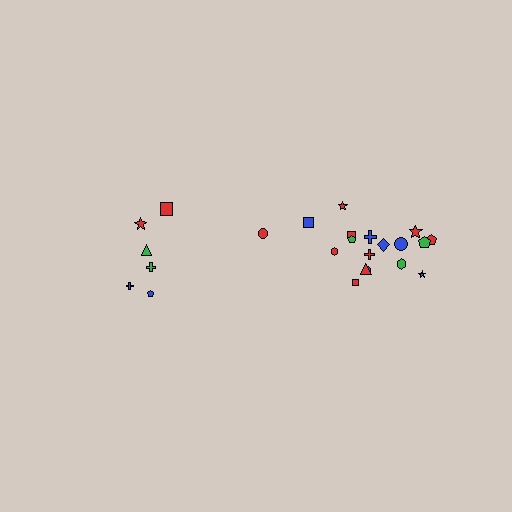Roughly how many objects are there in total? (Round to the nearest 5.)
Roughly 25 objects in total.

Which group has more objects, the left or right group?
The right group.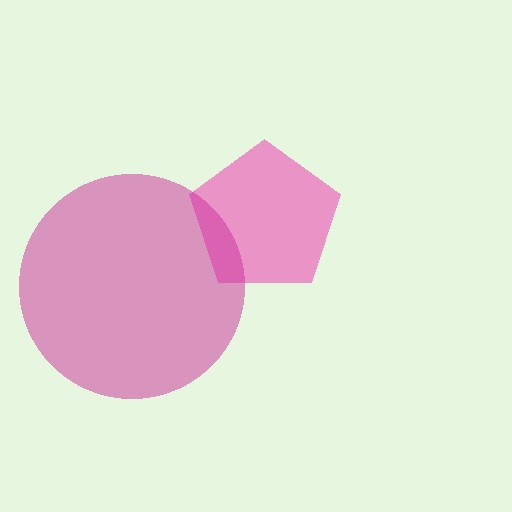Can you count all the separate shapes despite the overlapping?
Yes, there are 2 separate shapes.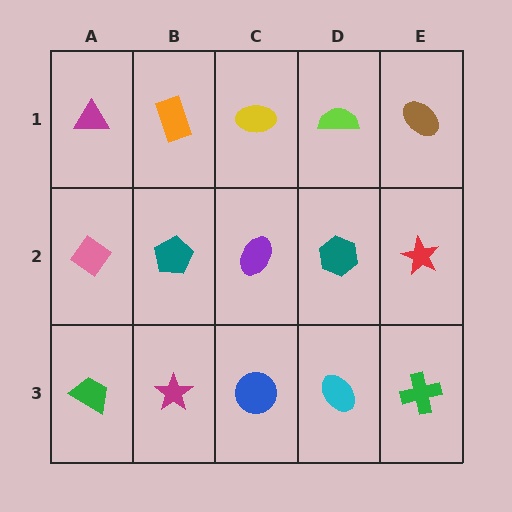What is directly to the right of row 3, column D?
A green cross.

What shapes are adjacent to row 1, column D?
A teal hexagon (row 2, column D), a yellow ellipse (row 1, column C), a brown ellipse (row 1, column E).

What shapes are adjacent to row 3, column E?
A red star (row 2, column E), a cyan ellipse (row 3, column D).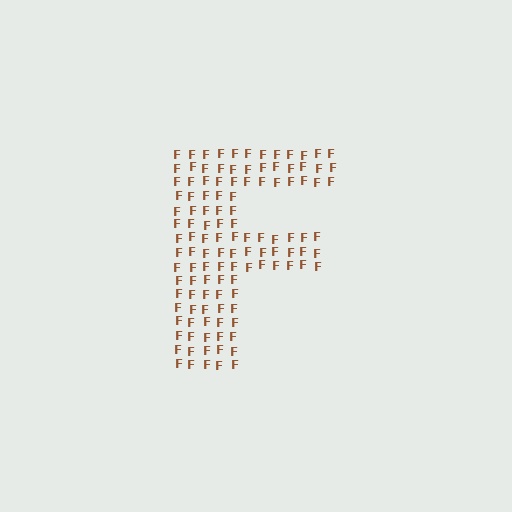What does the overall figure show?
The overall figure shows the letter F.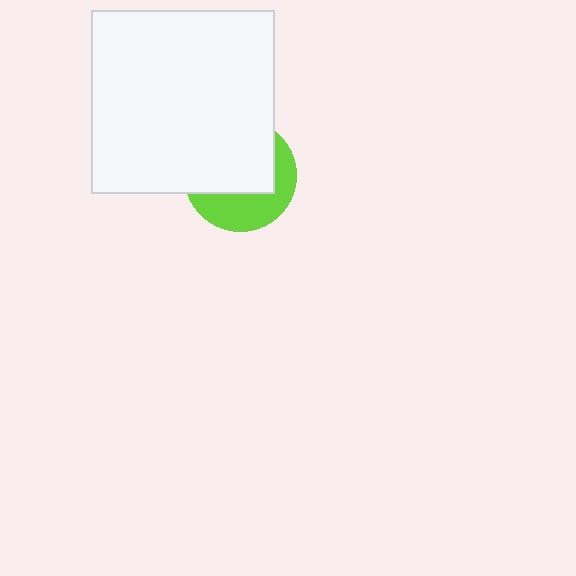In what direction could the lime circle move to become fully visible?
The lime circle could move down. That would shift it out from behind the white square entirely.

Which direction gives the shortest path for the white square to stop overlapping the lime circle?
Moving up gives the shortest separation.